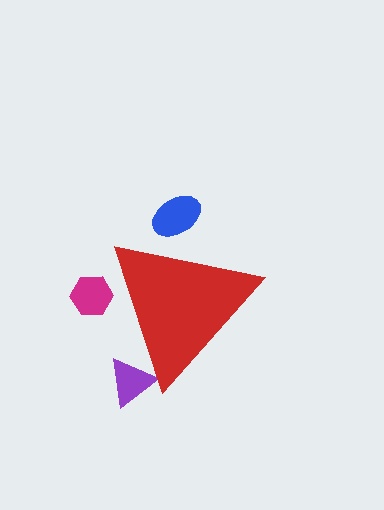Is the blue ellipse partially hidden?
Yes, the blue ellipse is partially hidden behind the red triangle.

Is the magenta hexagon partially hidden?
Yes, the magenta hexagon is partially hidden behind the red triangle.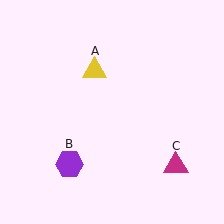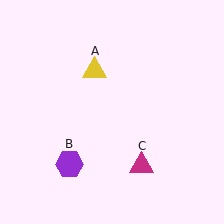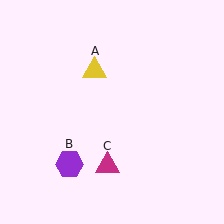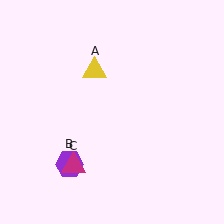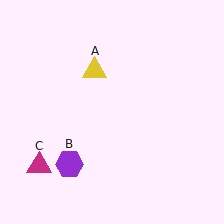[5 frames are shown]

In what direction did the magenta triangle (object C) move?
The magenta triangle (object C) moved left.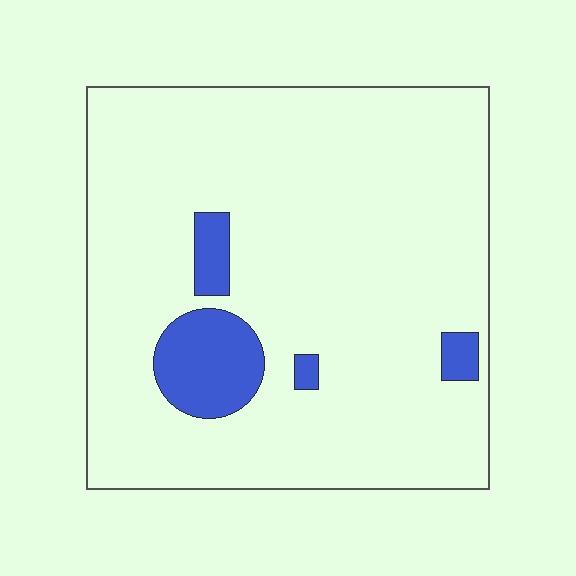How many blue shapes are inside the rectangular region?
4.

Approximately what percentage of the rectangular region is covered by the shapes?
Approximately 10%.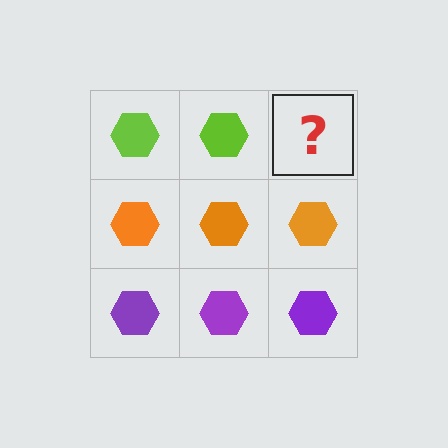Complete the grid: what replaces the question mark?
The question mark should be replaced with a lime hexagon.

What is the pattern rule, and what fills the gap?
The rule is that each row has a consistent color. The gap should be filled with a lime hexagon.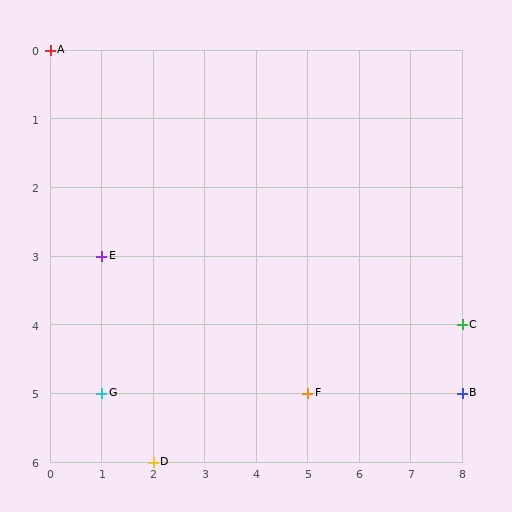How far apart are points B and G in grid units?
Points B and G are 7 columns apart.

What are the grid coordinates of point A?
Point A is at grid coordinates (0, 0).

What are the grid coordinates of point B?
Point B is at grid coordinates (8, 5).